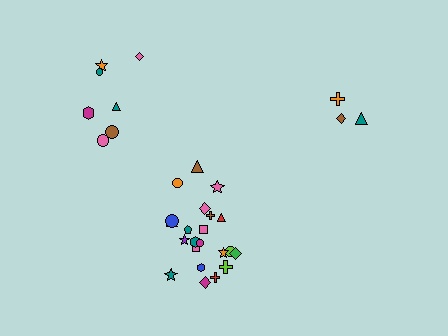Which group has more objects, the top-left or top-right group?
The top-left group.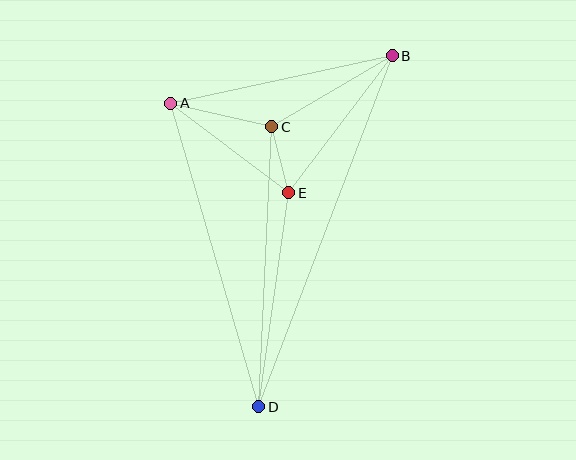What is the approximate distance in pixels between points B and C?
The distance between B and C is approximately 140 pixels.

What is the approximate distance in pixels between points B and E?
The distance between B and E is approximately 172 pixels.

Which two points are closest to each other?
Points C and E are closest to each other.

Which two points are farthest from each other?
Points B and D are farthest from each other.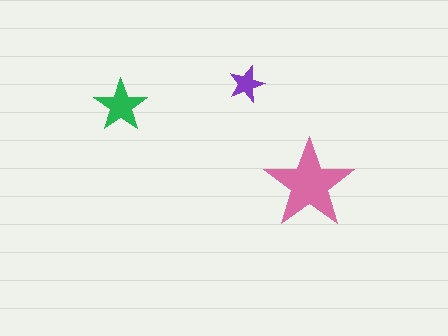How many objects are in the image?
There are 3 objects in the image.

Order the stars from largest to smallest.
the pink one, the green one, the purple one.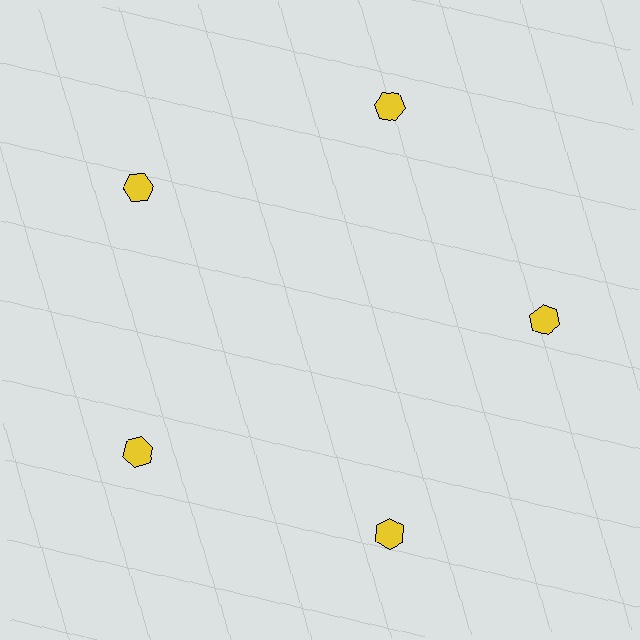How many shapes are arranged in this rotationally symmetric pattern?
There are 5 shapes, arranged in 5 groups of 1.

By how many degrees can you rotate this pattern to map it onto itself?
The pattern maps onto itself every 72 degrees of rotation.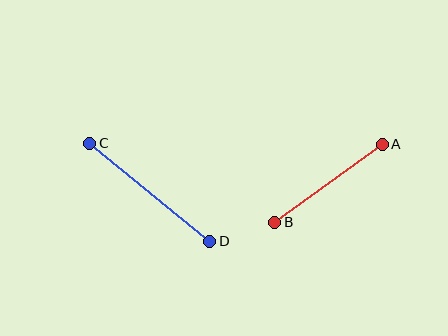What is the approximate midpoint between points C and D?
The midpoint is at approximately (150, 192) pixels.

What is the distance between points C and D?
The distance is approximately 155 pixels.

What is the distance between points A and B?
The distance is approximately 133 pixels.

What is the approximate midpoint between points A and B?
The midpoint is at approximately (328, 183) pixels.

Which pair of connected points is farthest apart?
Points C and D are farthest apart.